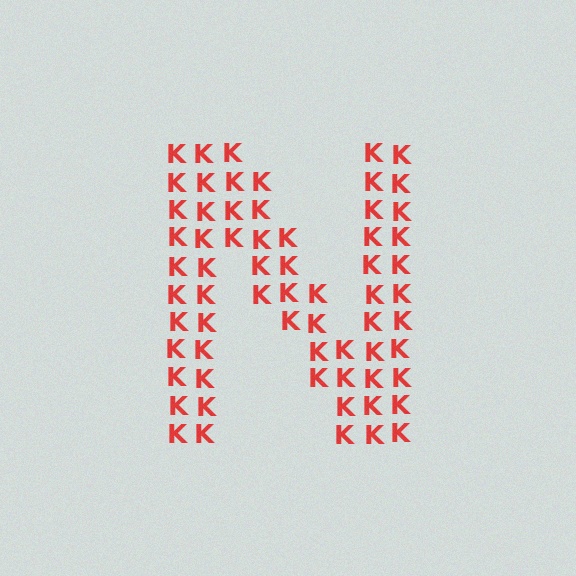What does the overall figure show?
The overall figure shows the letter N.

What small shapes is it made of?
It is made of small letter K's.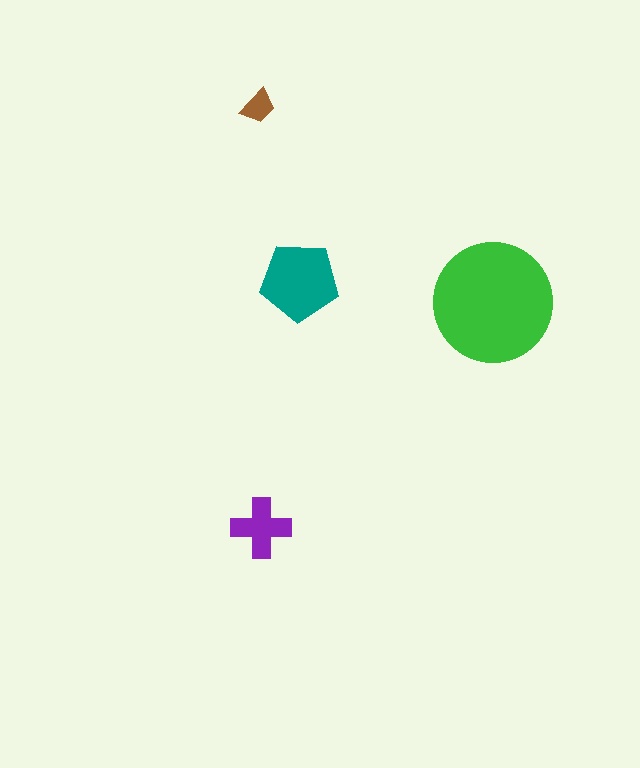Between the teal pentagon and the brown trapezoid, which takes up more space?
The teal pentagon.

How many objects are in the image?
There are 4 objects in the image.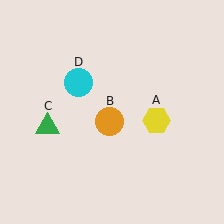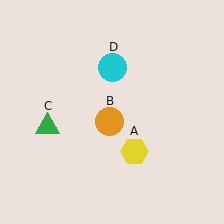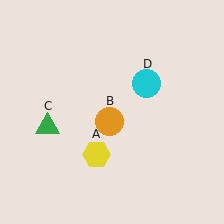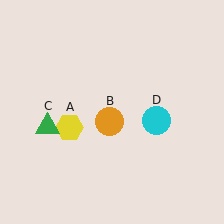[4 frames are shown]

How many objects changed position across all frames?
2 objects changed position: yellow hexagon (object A), cyan circle (object D).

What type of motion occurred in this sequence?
The yellow hexagon (object A), cyan circle (object D) rotated clockwise around the center of the scene.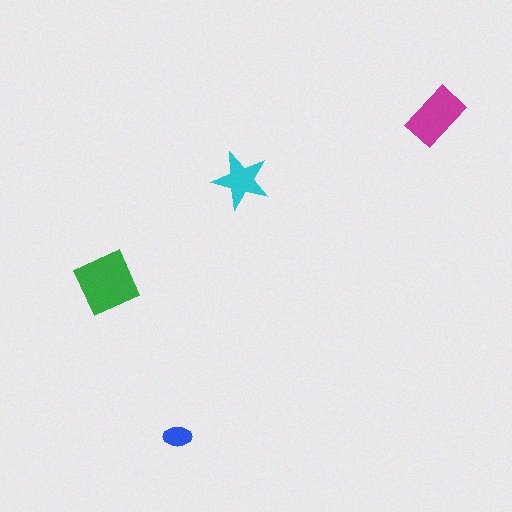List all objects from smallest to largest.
The blue ellipse, the cyan star, the magenta rectangle, the green diamond.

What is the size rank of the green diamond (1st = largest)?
1st.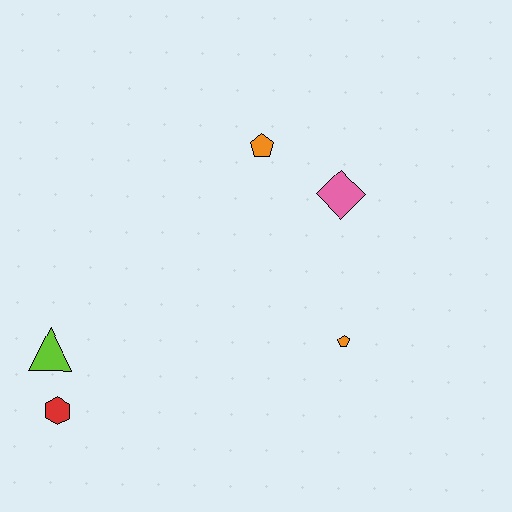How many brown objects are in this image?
There are no brown objects.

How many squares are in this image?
There are no squares.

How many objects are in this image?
There are 5 objects.